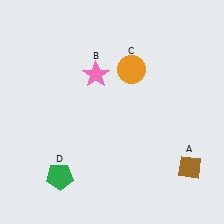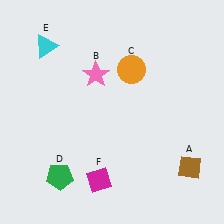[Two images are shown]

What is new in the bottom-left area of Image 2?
A magenta diamond (F) was added in the bottom-left area of Image 2.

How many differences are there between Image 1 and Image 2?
There are 2 differences between the two images.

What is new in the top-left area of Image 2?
A cyan triangle (E) was added in the top-left area of Image 2.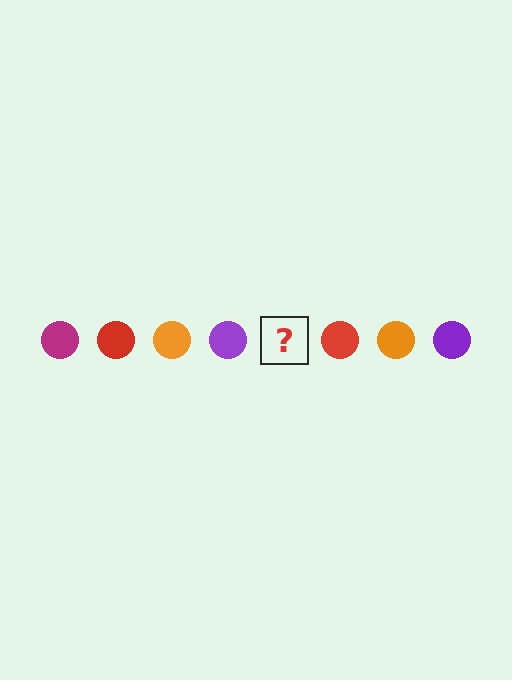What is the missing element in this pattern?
The missing element is a magenta circle.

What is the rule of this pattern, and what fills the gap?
The rule is that the pattern cycles through magenta, red, orange, purple circles. The gap should be filled with a magenta circle.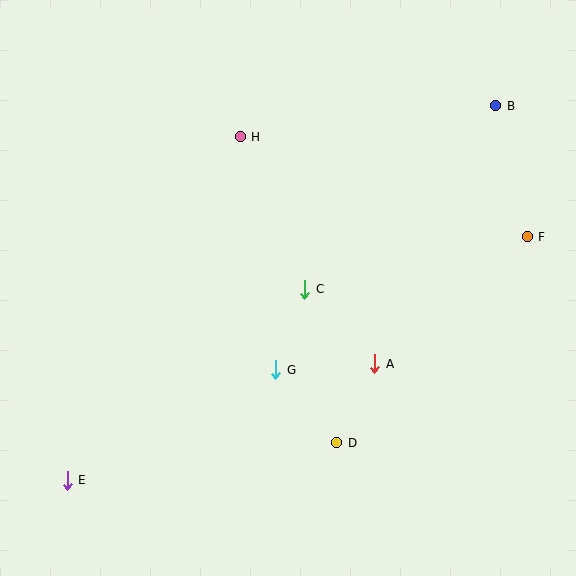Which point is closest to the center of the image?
Point C at (305, 289) is closest to the center.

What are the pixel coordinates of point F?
Point F is at (527, 237).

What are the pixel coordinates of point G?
Point G is at (276, 370).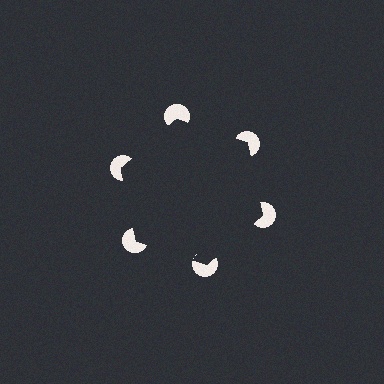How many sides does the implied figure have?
6 sides.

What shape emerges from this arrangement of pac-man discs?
An illusory hexagon — its edges are inferred from the aligned wedge cuts in the pac-man discs, not physically drawn.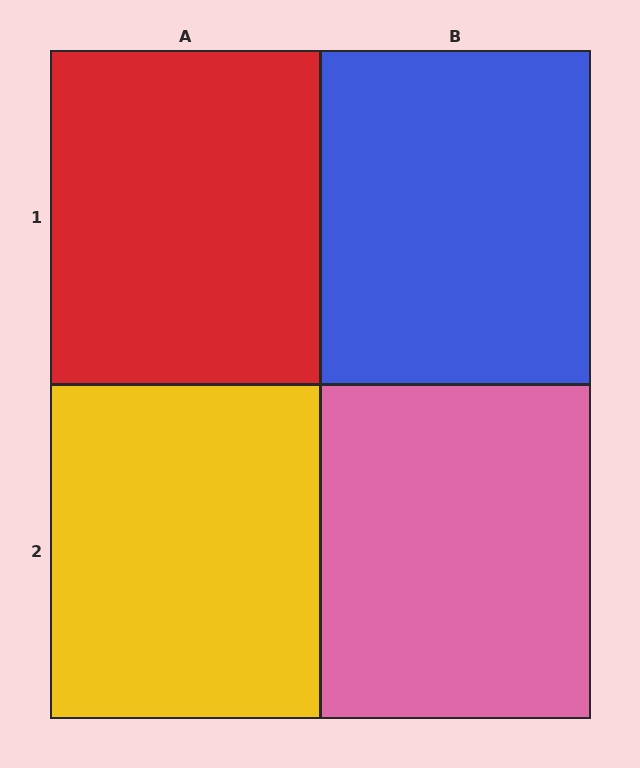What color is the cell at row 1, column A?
Red.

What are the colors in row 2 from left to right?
Yellow, pink.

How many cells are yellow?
1 cell is yellow.